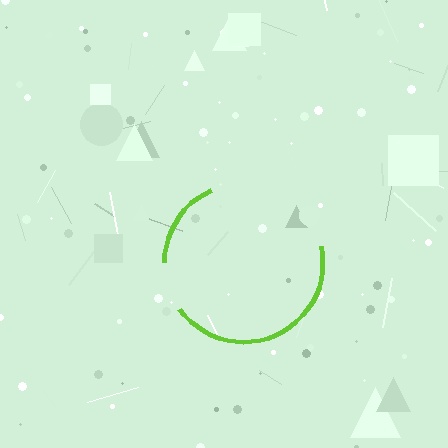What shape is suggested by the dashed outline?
The dashed outline suggests a circle.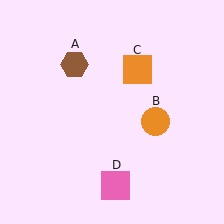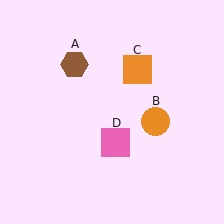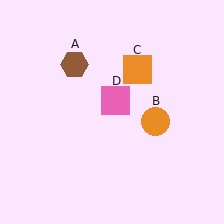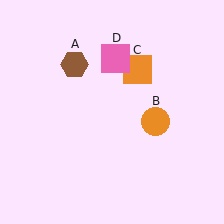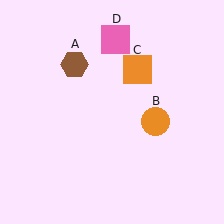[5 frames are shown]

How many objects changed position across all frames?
1 object changed position: pink square (object D).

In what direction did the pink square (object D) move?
The pink square (object D) moved up.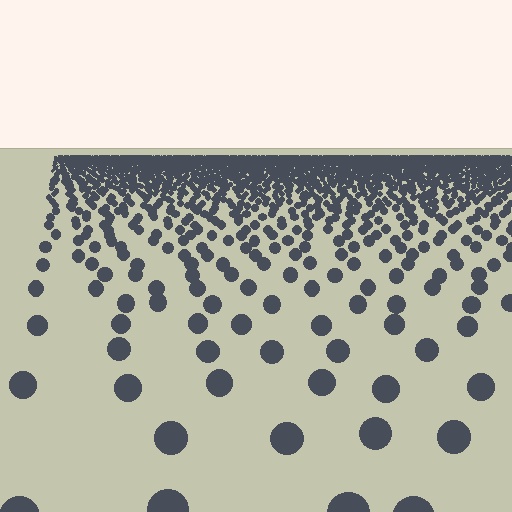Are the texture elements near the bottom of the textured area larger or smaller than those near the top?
Larger. Near the bottom, elements are closer to the viewer and appear at a bigger on-screen size.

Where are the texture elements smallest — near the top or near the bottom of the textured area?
Near the top.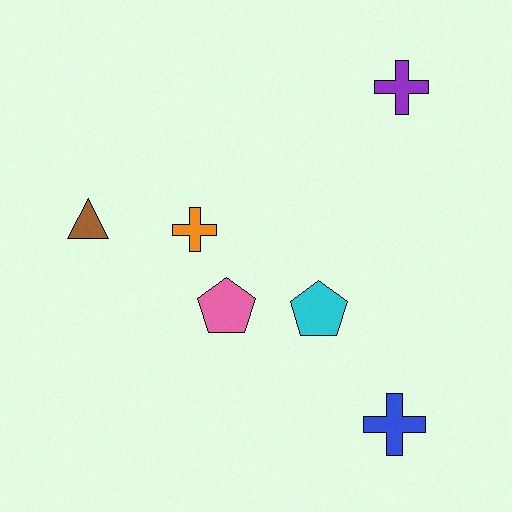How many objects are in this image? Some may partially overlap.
There are 6 objects.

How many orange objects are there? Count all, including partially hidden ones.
There is 1 orange object.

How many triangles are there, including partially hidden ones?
There is 1 triangle.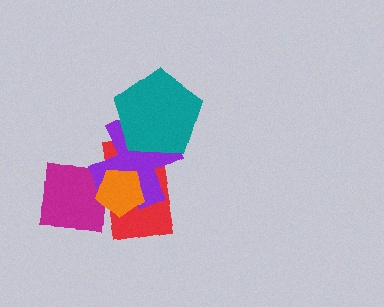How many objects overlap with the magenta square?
2 objects overlap with the magenta square.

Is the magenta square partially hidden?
Yes, it is partially covered by another shape.